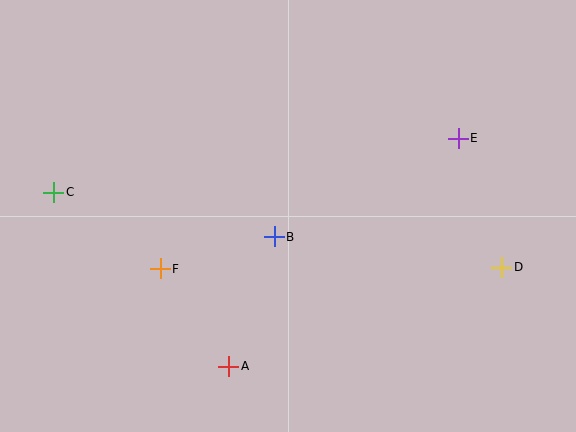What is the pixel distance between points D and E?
The distance between D and E is 136 pixels.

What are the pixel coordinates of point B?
Point B is at (274, 237).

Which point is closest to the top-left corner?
Point C is closest to the top-left corner.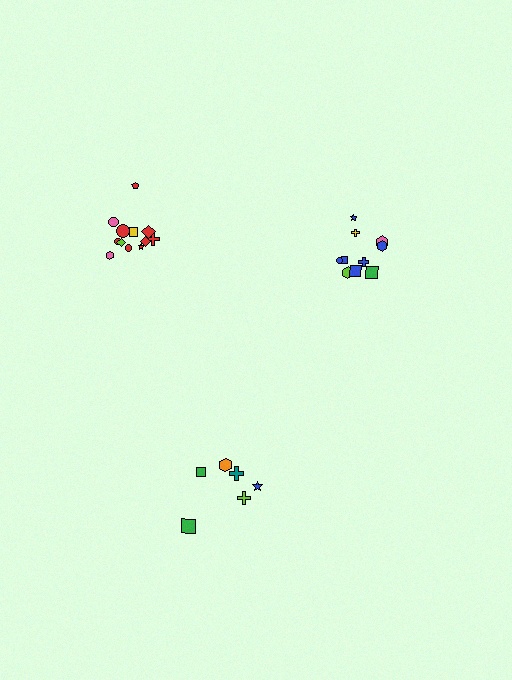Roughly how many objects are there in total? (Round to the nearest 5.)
Roughly 30 objects in total.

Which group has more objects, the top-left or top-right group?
The top-left group.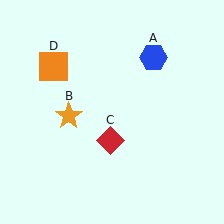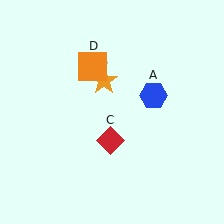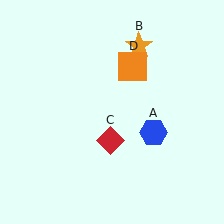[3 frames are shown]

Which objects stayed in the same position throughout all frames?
Red diamond (object C) remained stationary.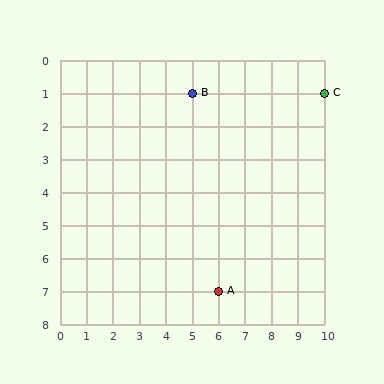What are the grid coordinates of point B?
Point B is at grid coordinates (5, 1).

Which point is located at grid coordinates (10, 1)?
Point C is at (10, 1).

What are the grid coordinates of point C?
Point C is at grid coordinates (10, 1).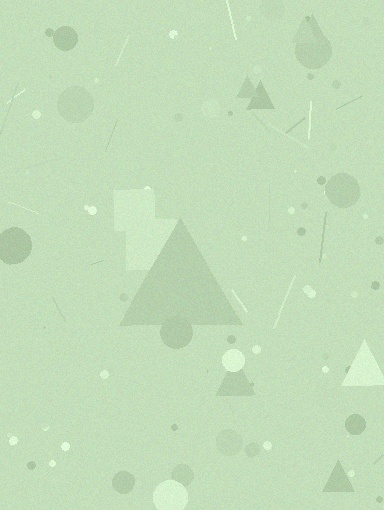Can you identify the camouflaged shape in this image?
The camouflaged shape is a triangle.